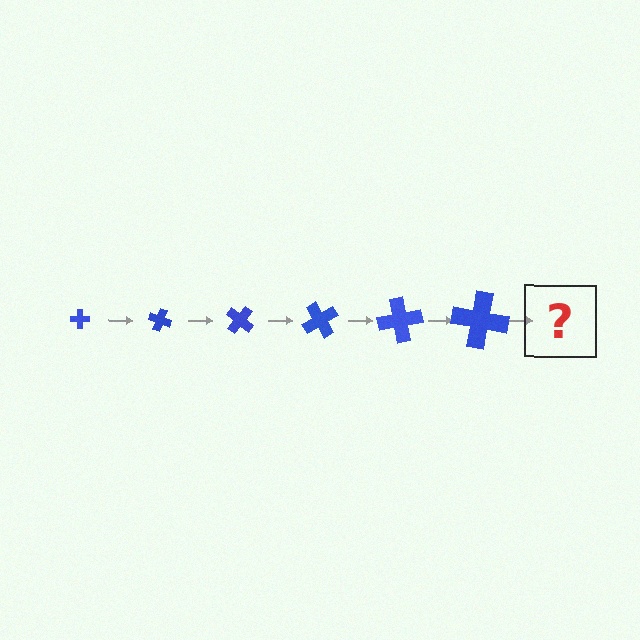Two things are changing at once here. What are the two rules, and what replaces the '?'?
The two rules are that the cross grows larger each step and it rotates 20 degrees each step. The '?' should be a cross, larger than the previous one and rotated 120 degrees from the start.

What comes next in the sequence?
The next element should be a cross, larger than the previous one and rotated 120 degrees from the start.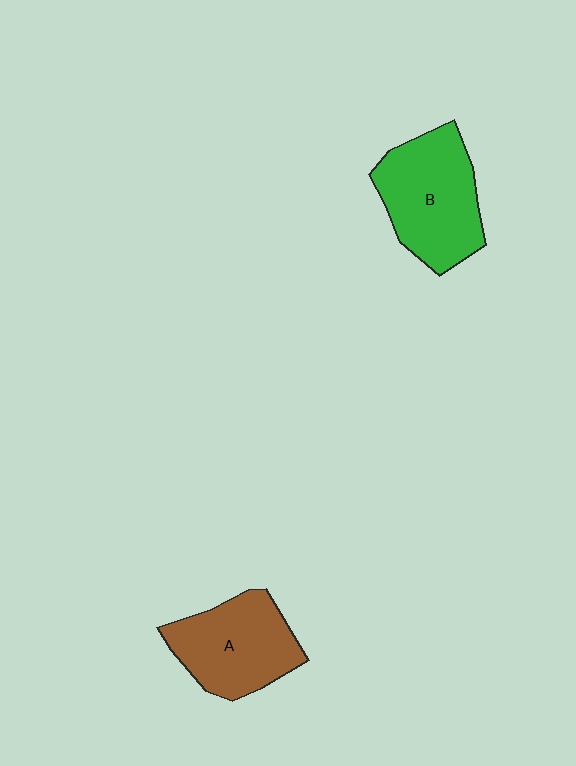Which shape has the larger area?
Shape B (green).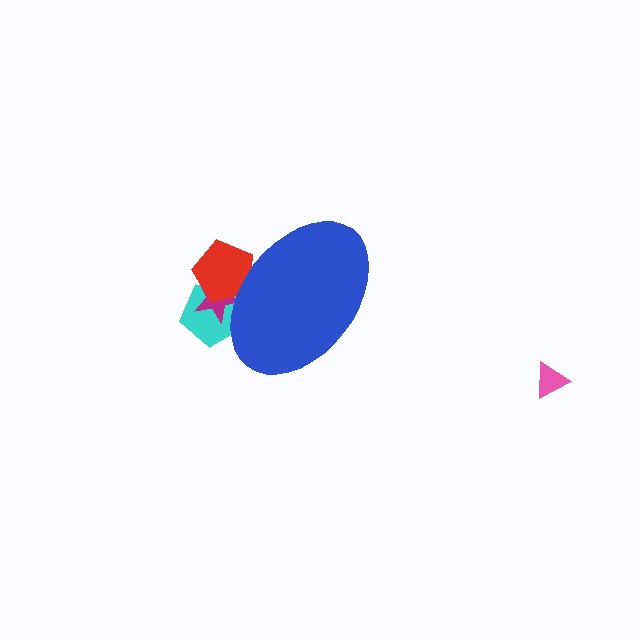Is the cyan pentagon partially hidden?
Yes, the cyan pentagon is partially hidden behind the blue ellipse.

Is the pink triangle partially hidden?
No, the pink triangle is fully visible.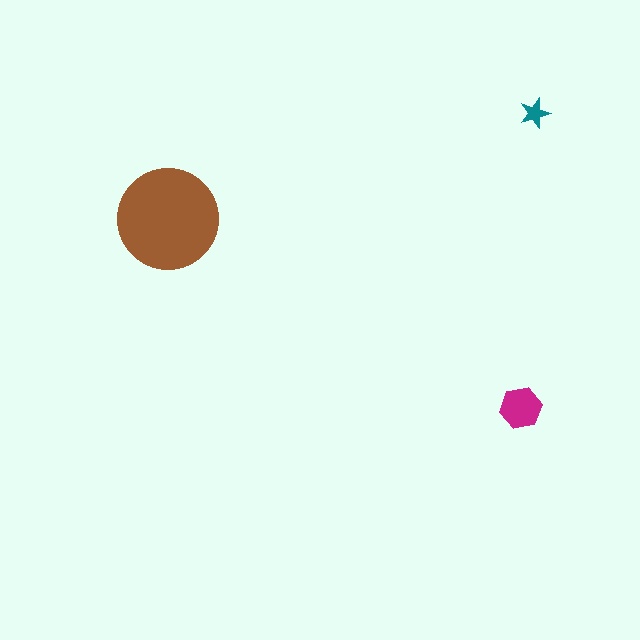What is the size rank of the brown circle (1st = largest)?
1st.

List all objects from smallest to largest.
The teal star, the magenta hexagon, the brown circle.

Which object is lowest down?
The magenta hexagon is bottommost.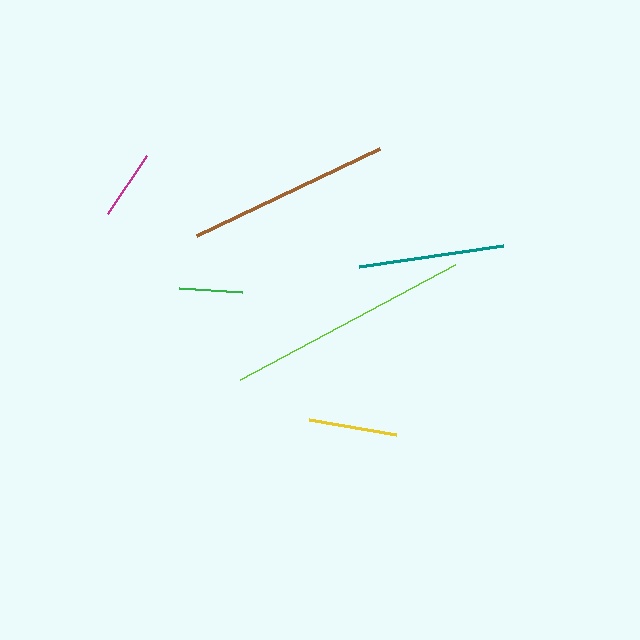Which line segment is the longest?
The lime line is the longest at approximately 244 pixels.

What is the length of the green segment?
The green segment is approximately 63 pixels long.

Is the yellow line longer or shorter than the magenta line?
The yellow line is longer than the magenta line.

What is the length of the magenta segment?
The magenta segment is approximately 70 pixels long.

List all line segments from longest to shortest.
From longest to shortest: lime, brown, teal, yellow, magenta, green.